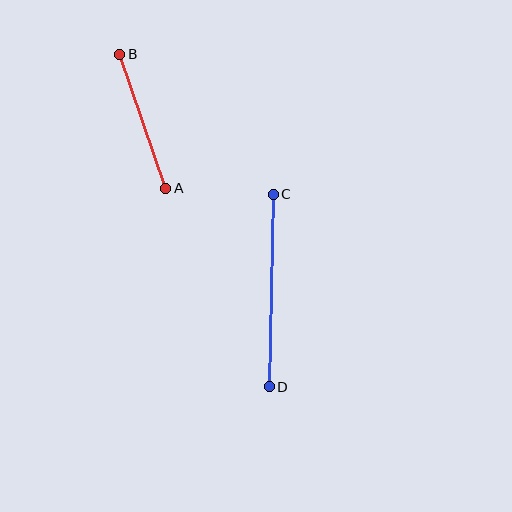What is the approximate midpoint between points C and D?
The midpoint is at approximately (271, 290) pixels.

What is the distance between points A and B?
The distance is approximately 142 pixels.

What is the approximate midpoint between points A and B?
The midpoint is at approximately (143, 121) pixels.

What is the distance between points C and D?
The distance is approximately 192 pixels.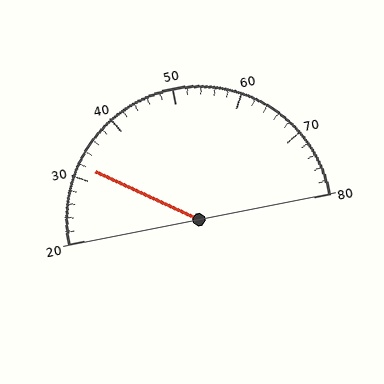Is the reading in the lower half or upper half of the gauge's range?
The reading is in the lower half of the range (20 to 80).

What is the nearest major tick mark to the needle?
The nearest major tick mark is 30.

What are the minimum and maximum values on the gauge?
The gauge ranges from 20 to 80.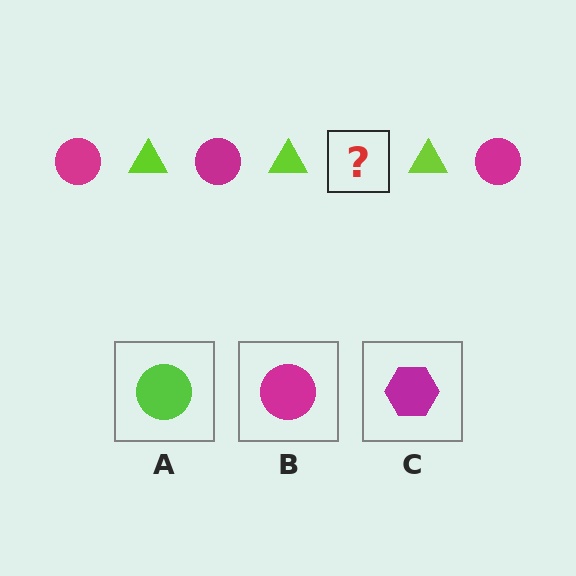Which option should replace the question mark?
Option B.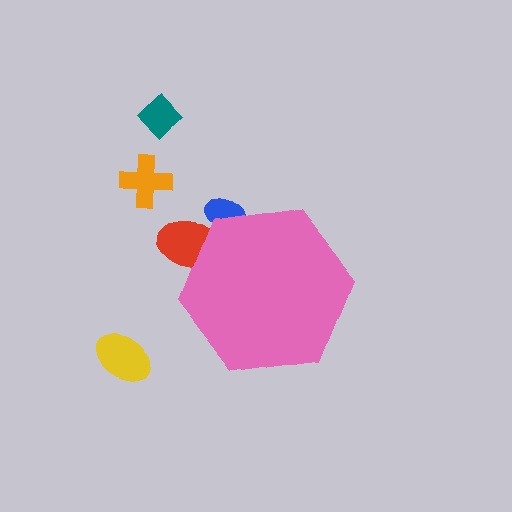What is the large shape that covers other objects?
A pink hexagon.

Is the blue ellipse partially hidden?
Yes, the blue ellipse is partially hidden behind the pink hexagon.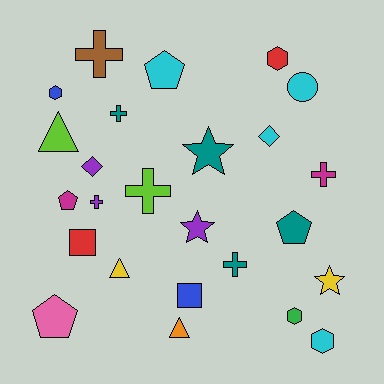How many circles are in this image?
There is 1 circle.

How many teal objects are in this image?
There are 4 teal objects.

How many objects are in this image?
There are 25 objects.